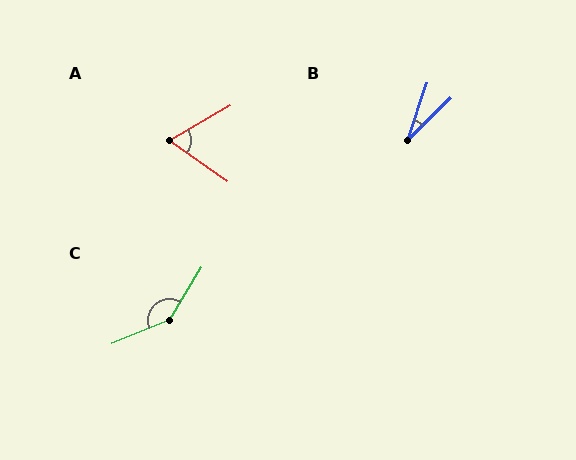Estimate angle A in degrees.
Approximately 65 degrees.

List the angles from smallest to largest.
B (27°), A (65°), C (144°).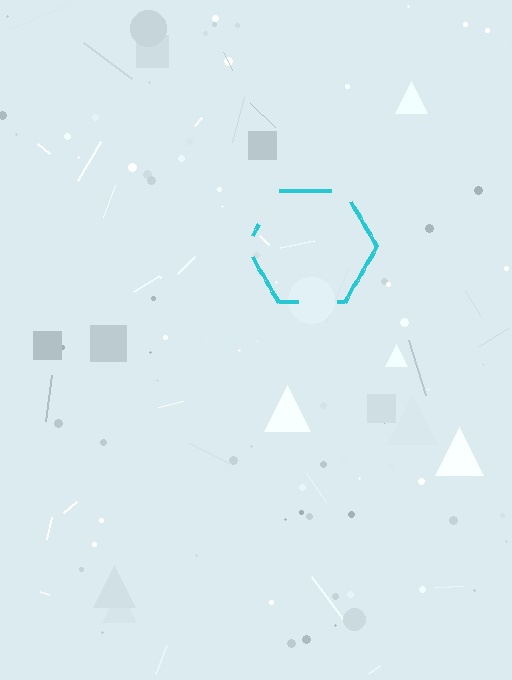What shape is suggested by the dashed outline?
The dashed outline suggests a hexagon.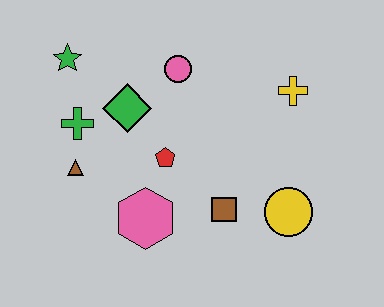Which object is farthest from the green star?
The yellow circle is farthest from the green star.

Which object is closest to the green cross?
The brown triangle is closest to the green cross.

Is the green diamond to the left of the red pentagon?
Yes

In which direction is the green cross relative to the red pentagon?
The green cross is to the left of the red pentagon.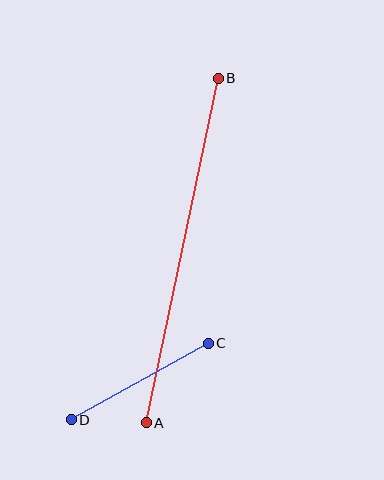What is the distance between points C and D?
The distance is approximately 157 pixels.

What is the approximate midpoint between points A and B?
The midpoint is at approximately (182, 250) pixels.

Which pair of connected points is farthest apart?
Points A and B are farthest apart.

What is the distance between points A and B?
The distance is approximately 352 pixels.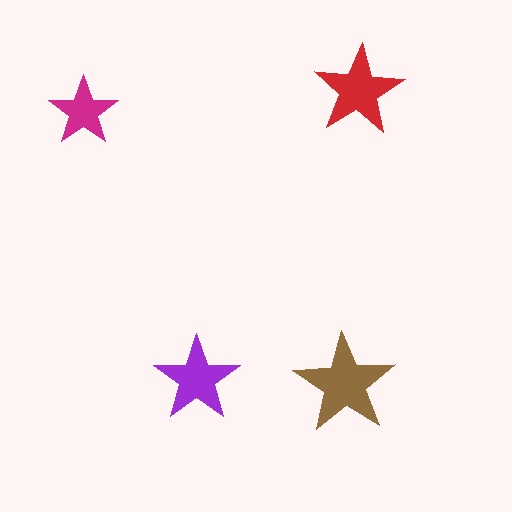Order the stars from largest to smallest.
the brown one, the red one, the purple one, the magenta one.